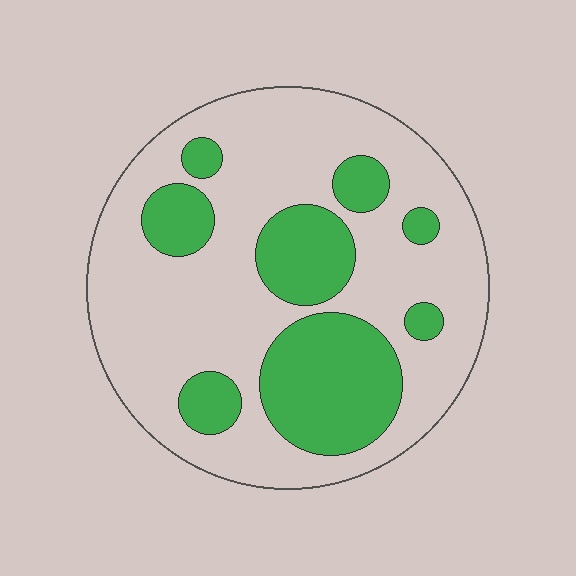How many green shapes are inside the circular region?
8.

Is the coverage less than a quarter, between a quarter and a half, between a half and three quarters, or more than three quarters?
Between a quarter and a half.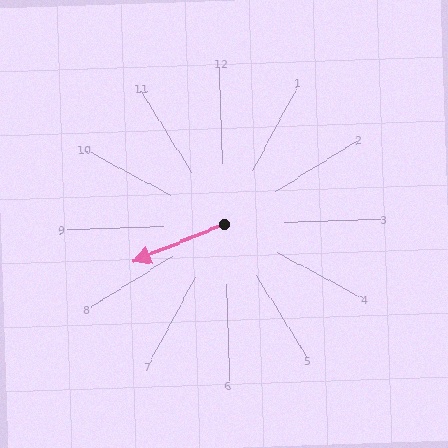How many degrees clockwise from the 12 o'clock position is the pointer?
Approximately 249 degrees.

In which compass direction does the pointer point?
West.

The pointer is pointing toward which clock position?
Roughly 8 o'clock.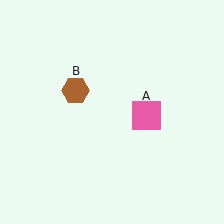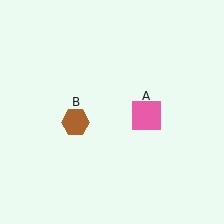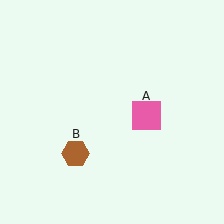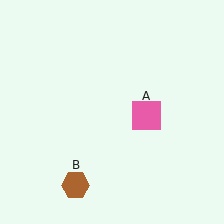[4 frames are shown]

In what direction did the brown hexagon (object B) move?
The brown hexagon (object B) moved down.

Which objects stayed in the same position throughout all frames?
Pink square (object A) remained stationary.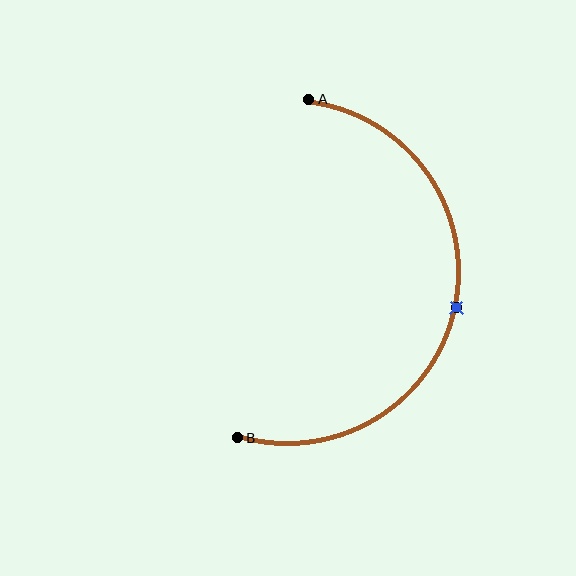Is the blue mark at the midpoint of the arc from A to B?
Yes. The blue mark lies on the arc at equal arc-length from both A and B — it is the arc midpoint.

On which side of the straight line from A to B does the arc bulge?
The arc bulges to the right of the straight line connecting A and B.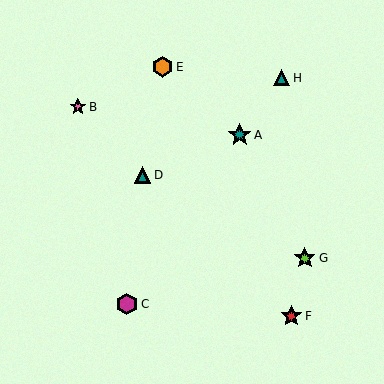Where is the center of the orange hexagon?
The center of the orange hexagon is at (163, 67).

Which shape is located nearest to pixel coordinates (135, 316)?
The magenta hexagon (labeled C) at (127, 304) is nearest to that location.